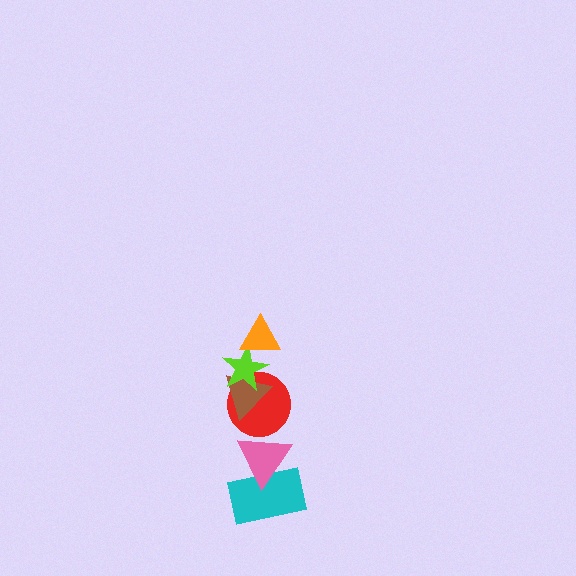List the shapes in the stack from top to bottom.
From top to bottom: the orange triangle, the lime star, the brown triangle, the red circle, the pink triangle, the cyan rectangle.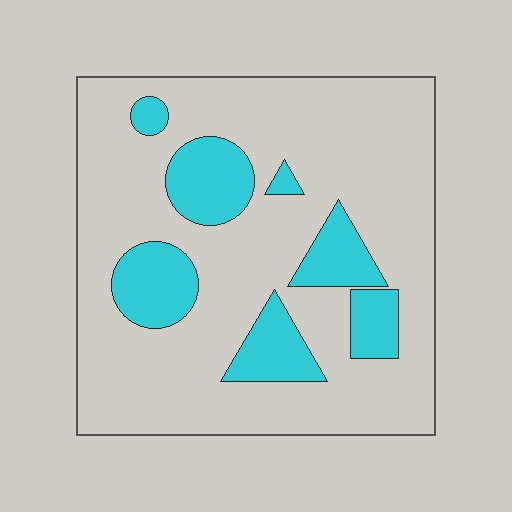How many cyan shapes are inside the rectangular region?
7.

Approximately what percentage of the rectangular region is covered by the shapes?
Approximately 20%.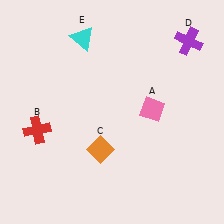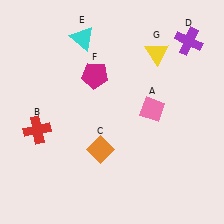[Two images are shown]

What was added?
A magenta pentagon (F), a yellow triangle (G) were added in Image 2.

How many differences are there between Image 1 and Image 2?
There are 2 differences between the two images.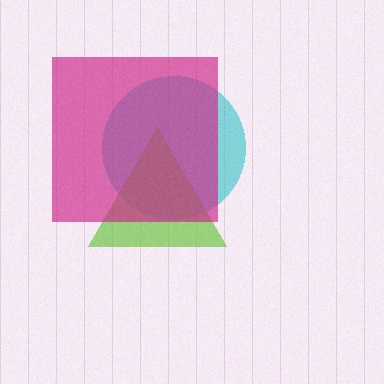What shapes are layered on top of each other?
The layered shapes are: a cyan circle, a lime triangle, a magenta square.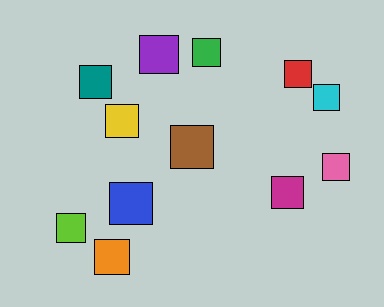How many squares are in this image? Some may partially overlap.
There are 12 squares.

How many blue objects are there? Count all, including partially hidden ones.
There is 1 blue object.